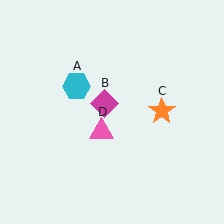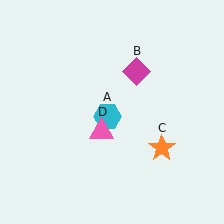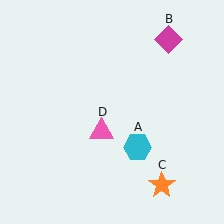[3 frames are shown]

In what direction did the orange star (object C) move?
The orange star (object C) moved down.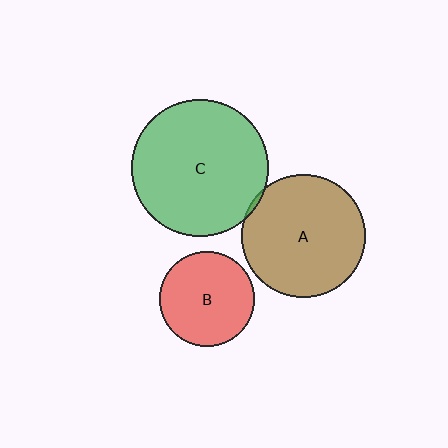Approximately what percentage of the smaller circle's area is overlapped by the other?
Approximately 5%.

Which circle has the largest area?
Circle C (green).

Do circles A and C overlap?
Yes.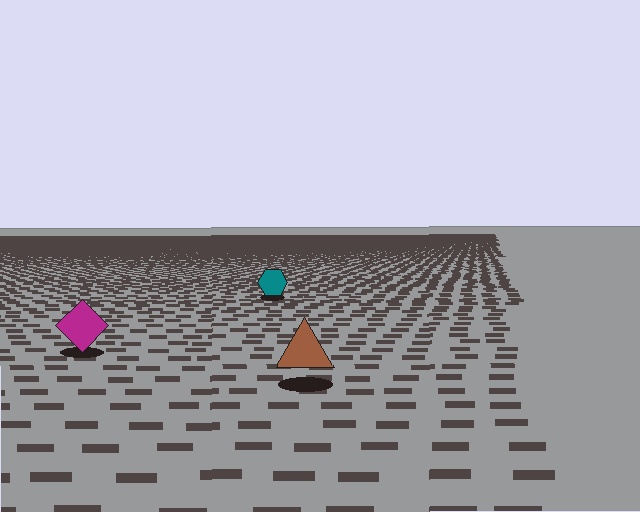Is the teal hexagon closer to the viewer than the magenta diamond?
No. The magenta diamond is closer — you can tell from the texture gradient: the ground texture is coarser near it.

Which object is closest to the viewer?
The brown triangle is closest. The texture marks near it are larger and more spread out.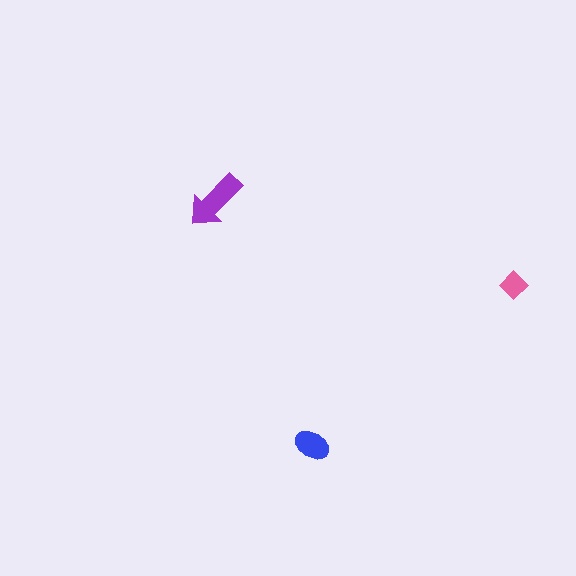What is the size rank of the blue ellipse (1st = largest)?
2nd.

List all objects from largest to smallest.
The purple arrow, the blue ellipse, the pink diamond.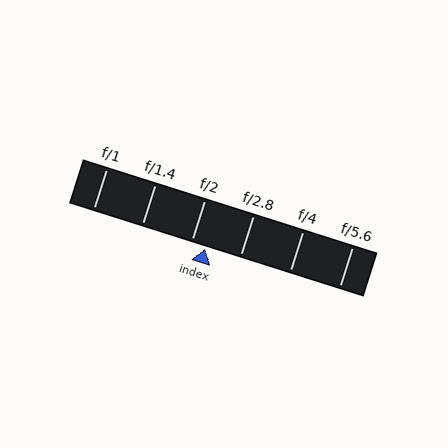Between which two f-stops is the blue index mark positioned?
The index mark is between f/2 and f/2.8.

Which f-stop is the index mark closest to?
The index mark is closest to f/2.